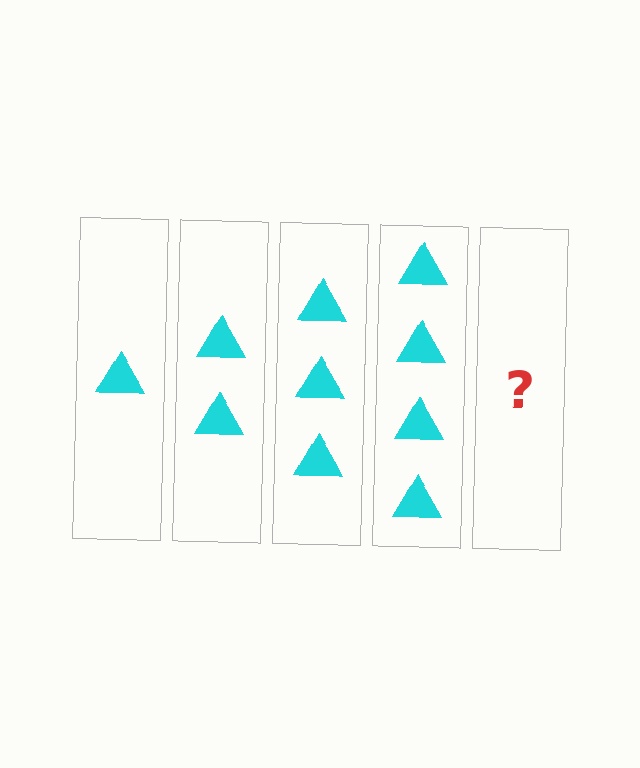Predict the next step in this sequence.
The next step is 5 triangles.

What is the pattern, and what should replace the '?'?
The pattern is that each step adds one more triangle. The '?' should be 5 triangles.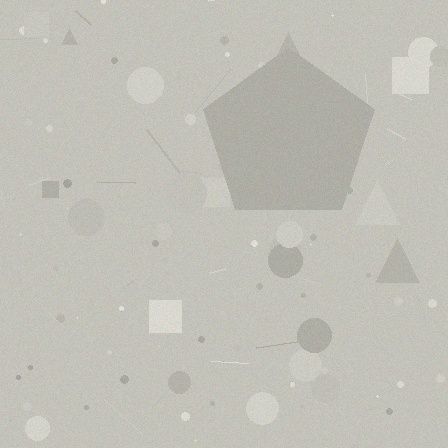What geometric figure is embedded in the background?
A pentagon is embedded in the background.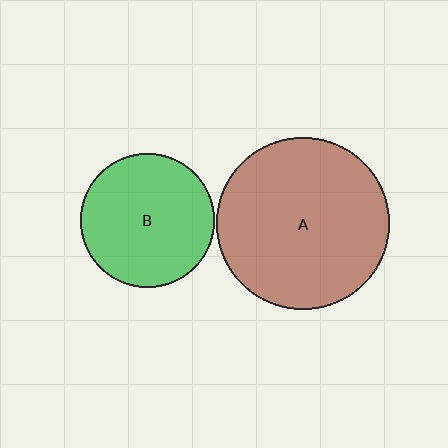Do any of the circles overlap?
No, none of the circles overlap.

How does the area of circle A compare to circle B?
Approximately 1.6 times.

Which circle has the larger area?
Circle A (brown).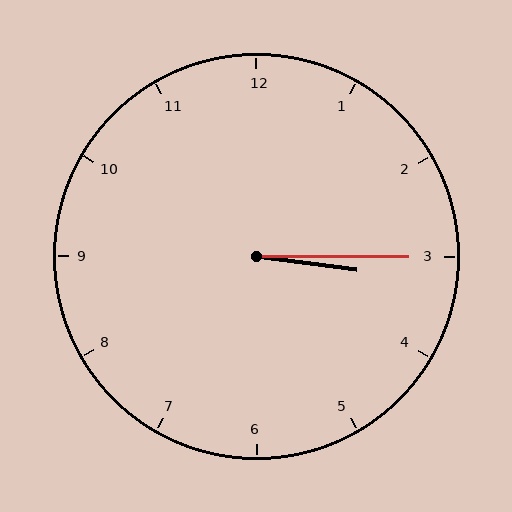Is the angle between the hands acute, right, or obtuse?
It is acute.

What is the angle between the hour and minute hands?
Approximately 8 degrees.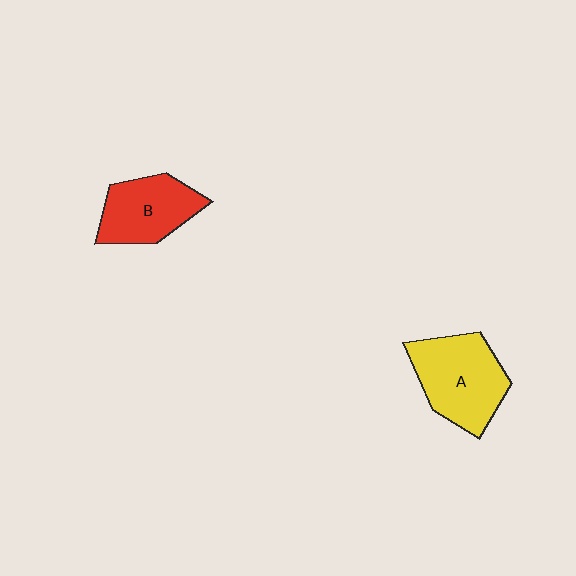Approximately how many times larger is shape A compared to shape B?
Approximately 1.3 times.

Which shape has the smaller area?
Shape B (red).